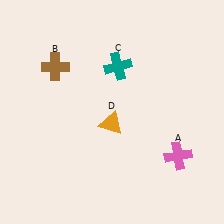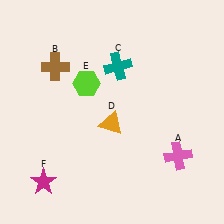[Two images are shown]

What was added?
A lime hexagon (E), a magenta star (F) were added in Image 2.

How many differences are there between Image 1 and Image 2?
There are 2 differences between the two images.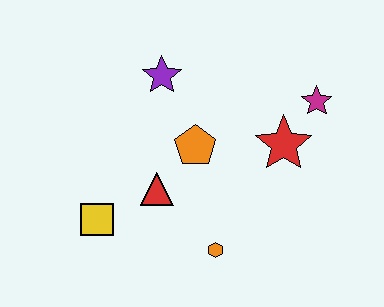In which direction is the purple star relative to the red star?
The purple star is to the left of the red star.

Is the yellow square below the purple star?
Yes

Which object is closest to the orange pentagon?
The red triangle is closest to the orange pentagon.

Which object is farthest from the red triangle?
The magenta star is farthest from the red triangle.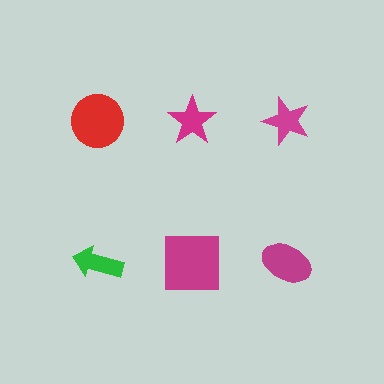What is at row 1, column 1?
A red circle.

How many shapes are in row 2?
3 shapes.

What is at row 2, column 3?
A magenta ellipse.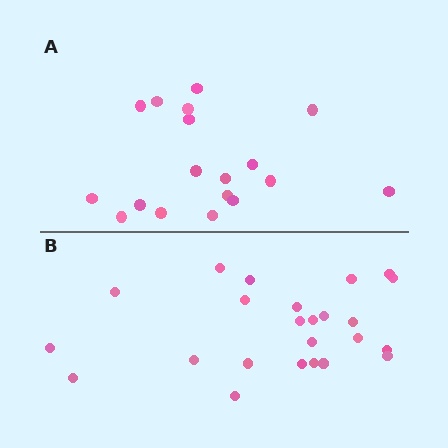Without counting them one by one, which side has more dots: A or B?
Region B (the bottom region) has more dots.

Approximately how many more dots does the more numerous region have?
Region B has about 6 more dots than region A.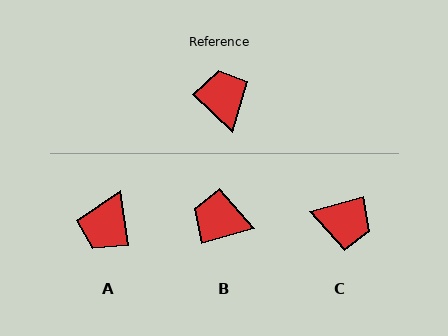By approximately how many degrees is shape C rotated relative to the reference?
Approximately 122 degrees clockwise.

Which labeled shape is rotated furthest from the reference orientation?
A, about 141 degrees away.